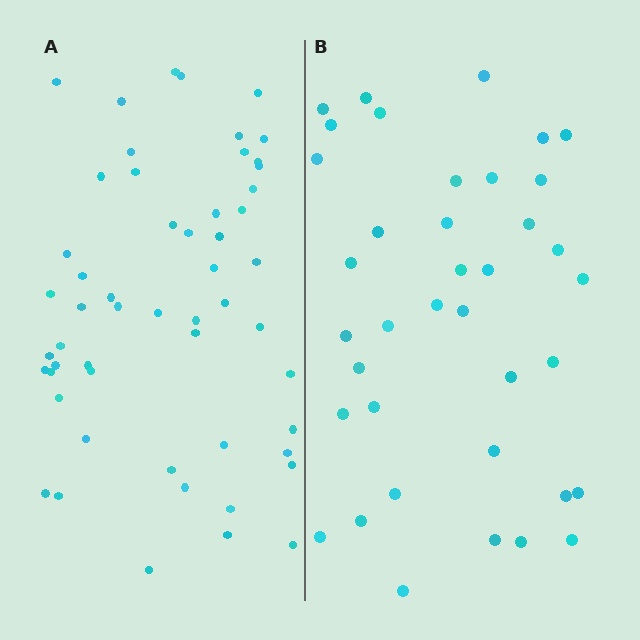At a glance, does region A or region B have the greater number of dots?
Region A (the left region) has more dots.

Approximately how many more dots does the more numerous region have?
Region A has approximately 15 more dots than region B.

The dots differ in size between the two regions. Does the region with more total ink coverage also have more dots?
No. Region B has more total ink coverage because its dots are larger, but region A actually contains more individual dots. Total area can be misleading — the number of items is what matters here.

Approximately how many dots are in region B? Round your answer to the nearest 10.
About 40 dots. (The exact count is 38, which rounds to 40.)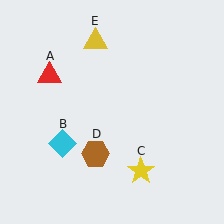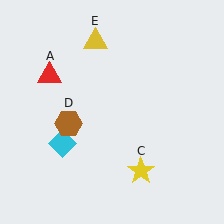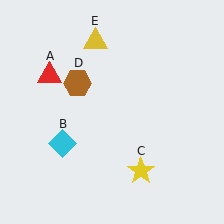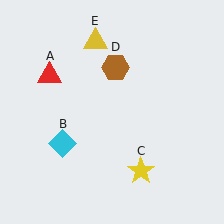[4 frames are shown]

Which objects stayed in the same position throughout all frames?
Red triangle (object A) and cyan diamond (object B) and yellow star (object C) and yellow triangle (object E) remained stationary.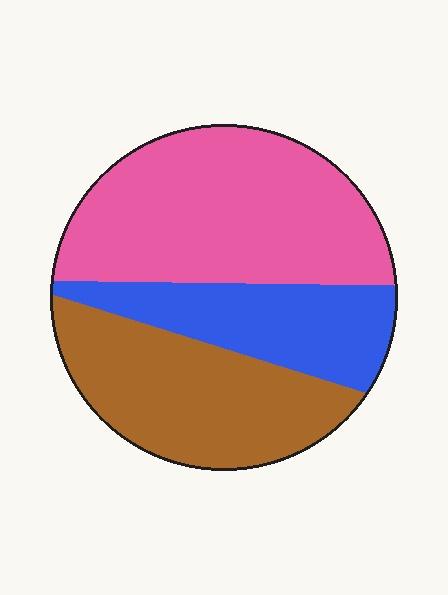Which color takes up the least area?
Blue, at roughly 25%.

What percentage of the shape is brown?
Brown takes up between a quarter and a half of the shape.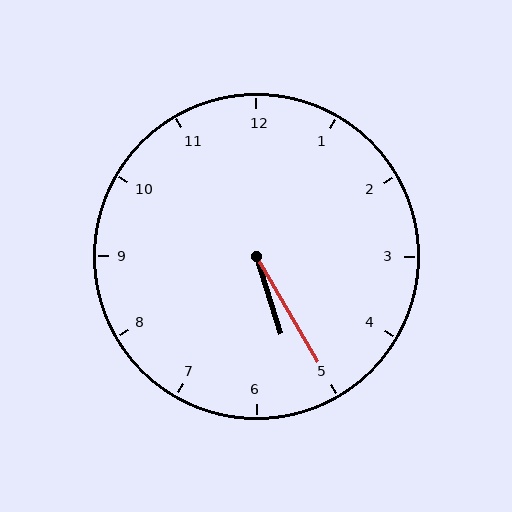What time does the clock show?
5:25.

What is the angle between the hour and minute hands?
Approximately 12 degrees.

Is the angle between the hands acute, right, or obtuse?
It is acute.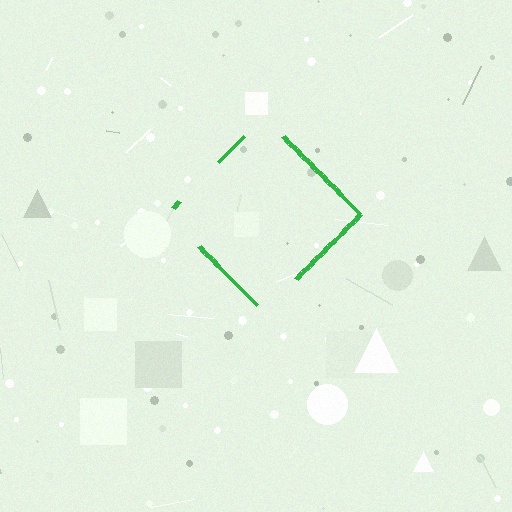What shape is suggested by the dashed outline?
The dashed outline suggests a diamond.